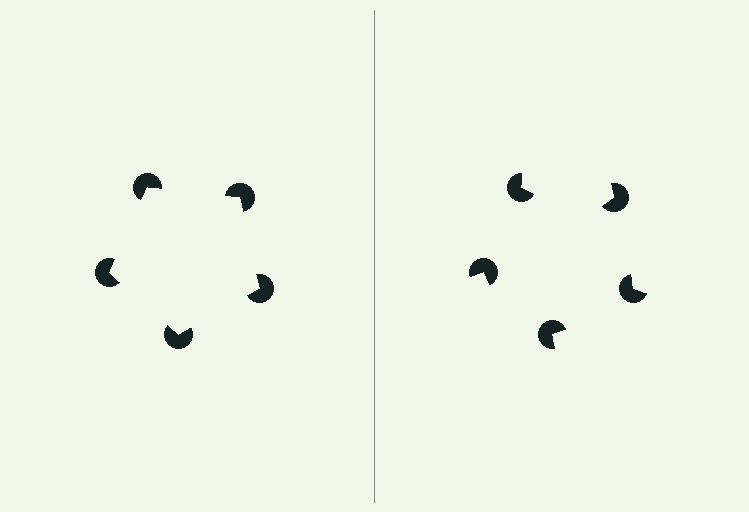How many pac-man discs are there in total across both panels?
10 — 5 on each side.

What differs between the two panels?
The pac-man discs are positioned identically on both sides; only the wedge orientations differ. On the left they align to a pentagon; on the right they are misaligned.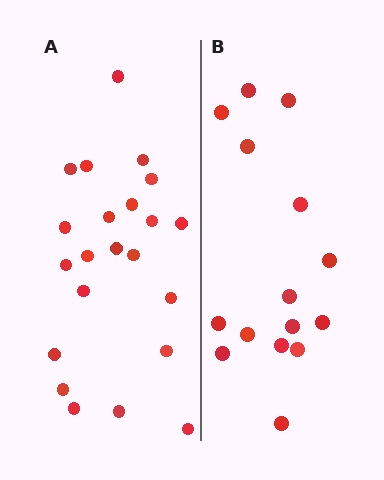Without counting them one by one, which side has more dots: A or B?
Region A (the left region) has more dots.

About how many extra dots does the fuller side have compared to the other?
Region A has roughly 8 or so more dots than region B.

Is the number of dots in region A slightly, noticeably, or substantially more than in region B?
Region A has substantially more. The ratio is roughly 1.5 to 1.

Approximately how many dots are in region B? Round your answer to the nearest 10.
About 20 dots. (The exact count is 15, which rounds to 20.)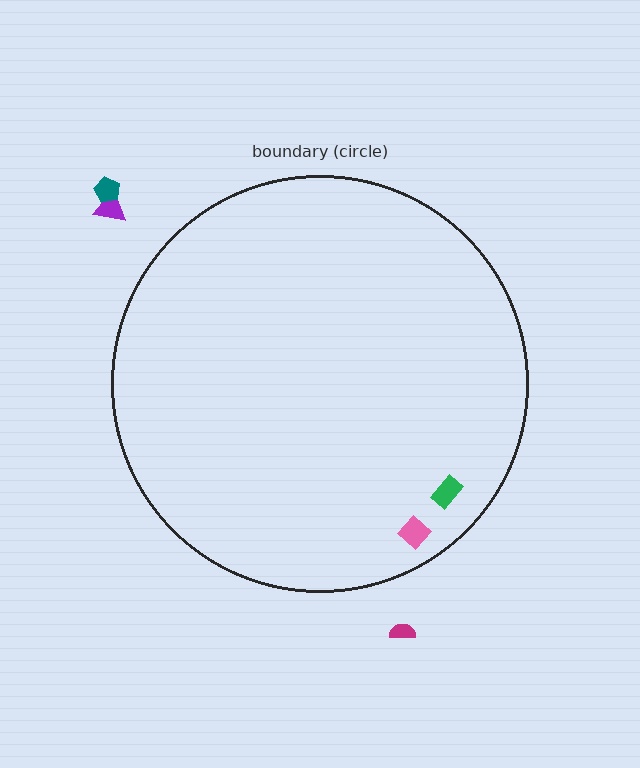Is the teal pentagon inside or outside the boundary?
Outside.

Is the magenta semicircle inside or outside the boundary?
Outside.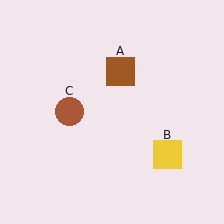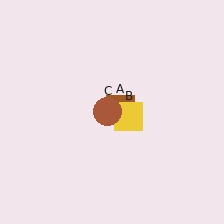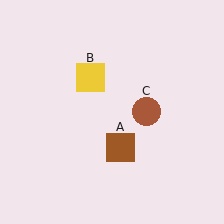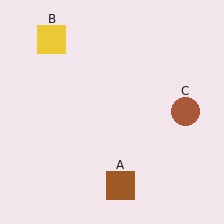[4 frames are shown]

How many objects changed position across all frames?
3 objects changed position: brown square (object A), yellow square (object B), brown circle (object C).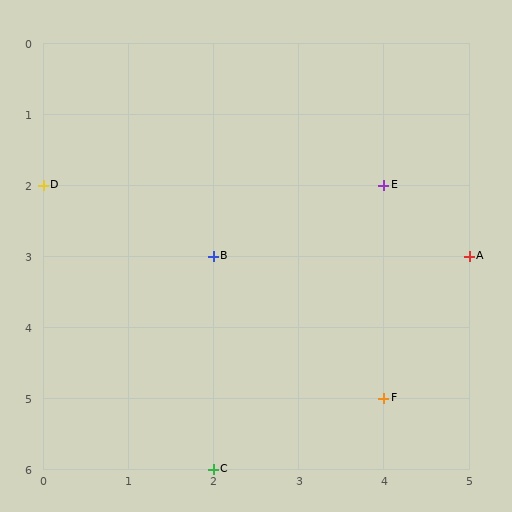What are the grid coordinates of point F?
Point F is at grid coordinates (4, 5).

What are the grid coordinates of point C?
Point C is at grid coordinates (2, 6).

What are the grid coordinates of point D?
Point D is at grid coordinates (0, 2).